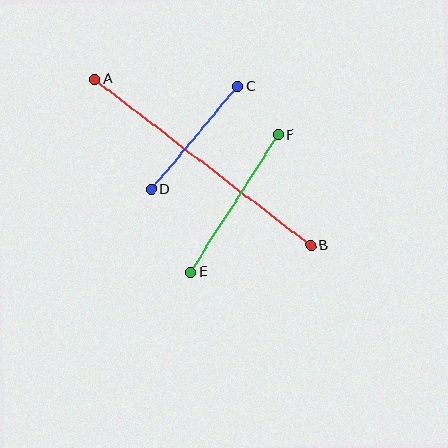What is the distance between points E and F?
The distance is approximately 163 pixels.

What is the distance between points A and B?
The distance is approximately 273 pixels.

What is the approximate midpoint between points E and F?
The midpoint is at approximately (234, 203) pixels.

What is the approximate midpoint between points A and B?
The midpoint is at approximately (203, 162) pixels.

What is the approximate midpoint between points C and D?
The midpoint is at approximately (194, 138) pixels.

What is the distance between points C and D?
The distance is approximately 134 pixels.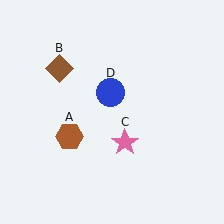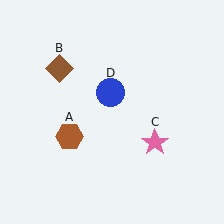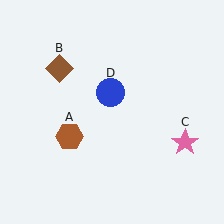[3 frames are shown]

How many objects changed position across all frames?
1 object changed position: pink star (object C).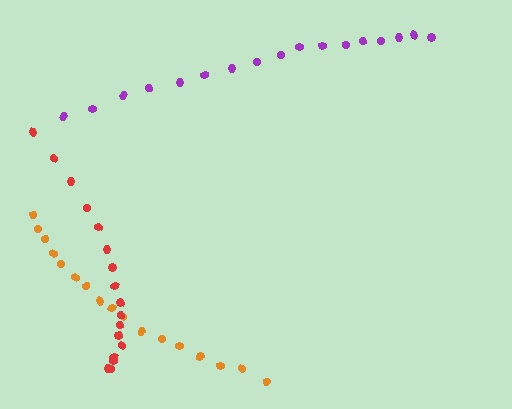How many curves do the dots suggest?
There are 3 distinct paths.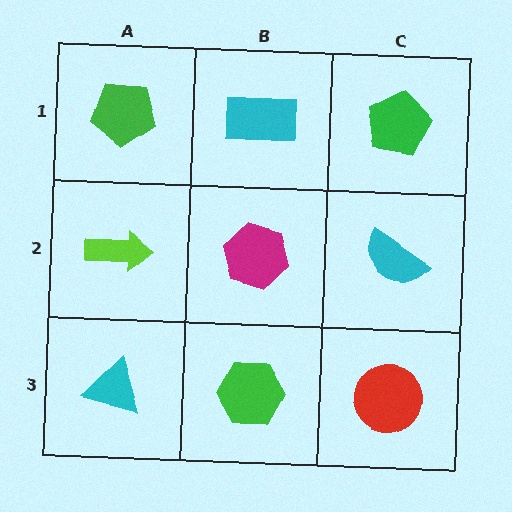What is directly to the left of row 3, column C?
A green hexagon.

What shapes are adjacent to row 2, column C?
A green pentagon (row 1, column C), a red circle (row 3, column C), a magenta hexagon (row 2, column B).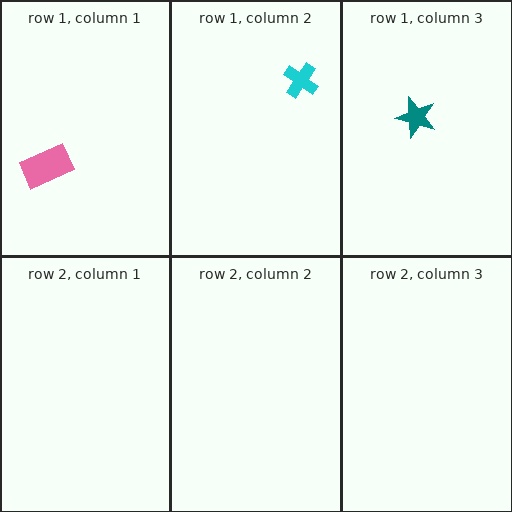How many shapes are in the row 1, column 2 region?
1.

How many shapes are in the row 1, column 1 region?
1.